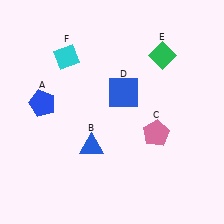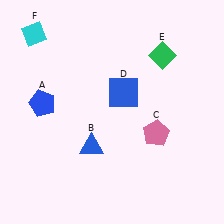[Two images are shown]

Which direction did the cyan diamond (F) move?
The cyan diamond (F) moved left.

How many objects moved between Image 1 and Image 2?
1 object moved between the two images.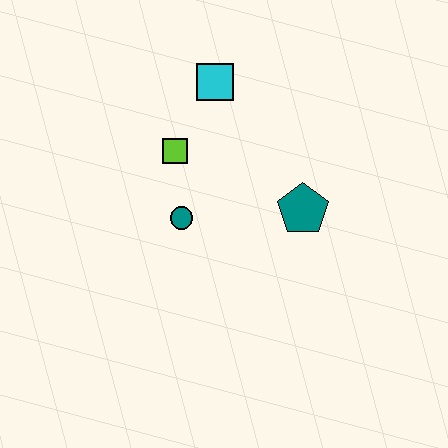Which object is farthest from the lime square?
The teal pentagon is farthest from the lime square.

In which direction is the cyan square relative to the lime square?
The cyan square is above the lime square.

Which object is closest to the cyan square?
The lime square is closest to the cyan square.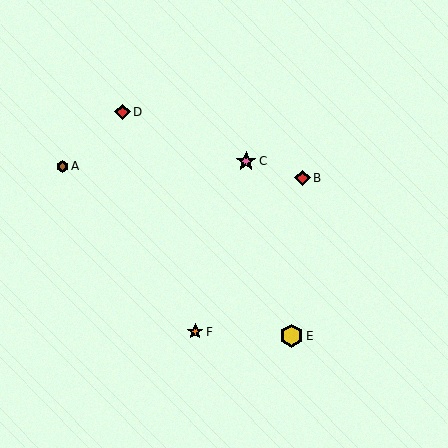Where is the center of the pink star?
The center of the pink star is at (246, 161).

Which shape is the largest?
The yellow hexagon (labeled E) is the largest.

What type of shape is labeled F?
Shape F is an orange star.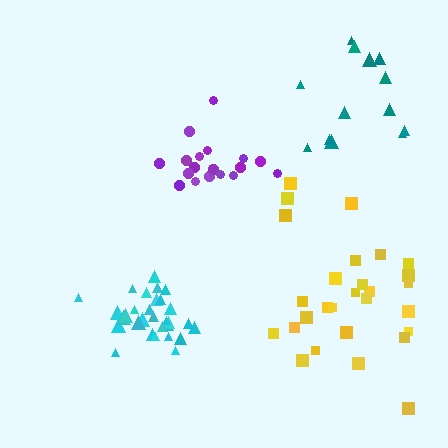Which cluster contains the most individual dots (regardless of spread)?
Cyan (30).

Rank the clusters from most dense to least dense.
cyan, purple, yellow, teal.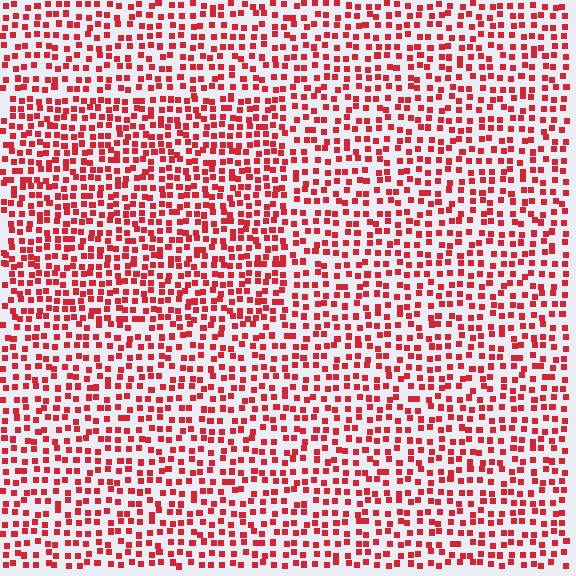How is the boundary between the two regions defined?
The boundary is defined by a change in element density (approximately 1.4x ratio). All elements are the same color, size, and shape.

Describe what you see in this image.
The image contains small red elements arranged at two different densities. A rectangle-shaped region is visible where the elements are more densely packed than the surrounding area.